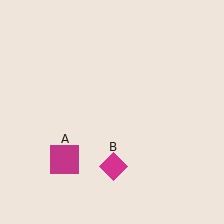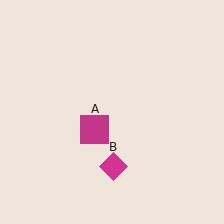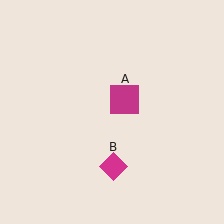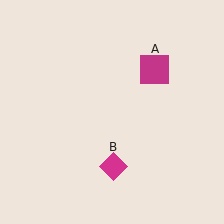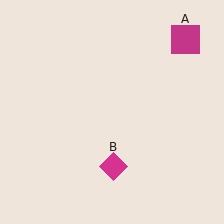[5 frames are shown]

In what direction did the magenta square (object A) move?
The magenta square (object A) moved up and to the right.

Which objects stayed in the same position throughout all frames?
Magenta diamond (object B) remained stationary.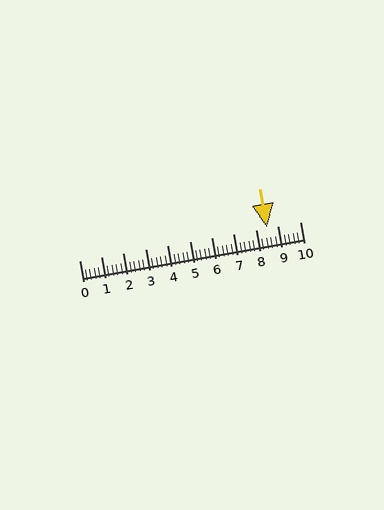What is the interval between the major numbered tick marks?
The major tick marks are spaced 1 units apart.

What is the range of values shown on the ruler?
The ruler shows values from 0 to 10.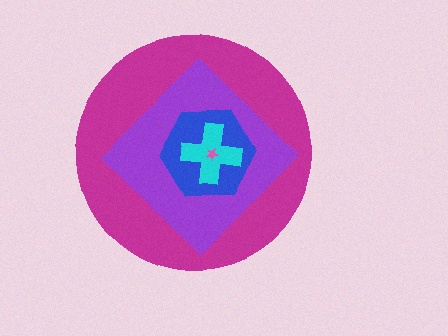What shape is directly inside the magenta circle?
The purple diamond.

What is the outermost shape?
The magenta circle.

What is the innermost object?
The pink star.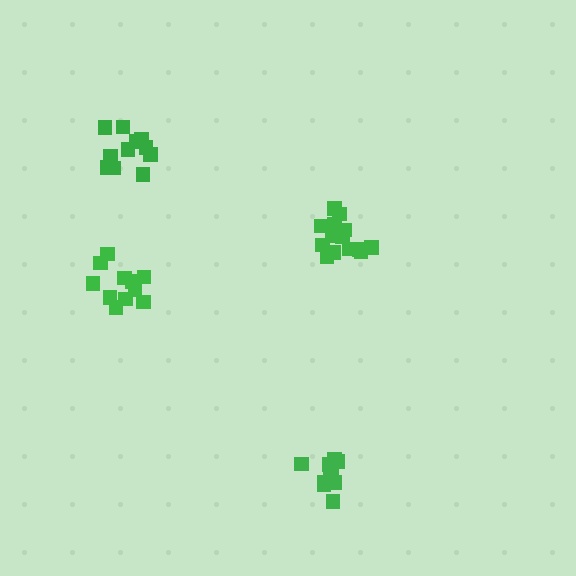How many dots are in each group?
Group 1: 16 dots, Group 2: 11 dots, Group 3: 10 dots, Group 4: 11 dots (48 total).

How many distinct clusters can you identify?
There are 4 distinct clusters.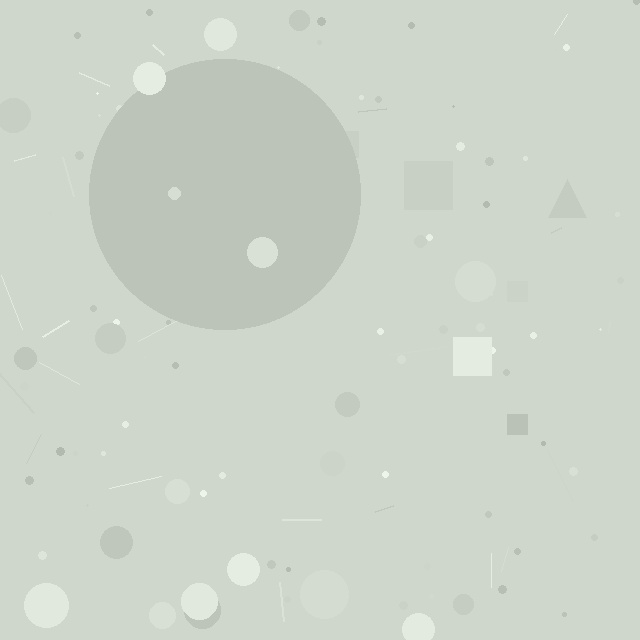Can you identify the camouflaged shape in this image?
The camouflaged shape is a circle.